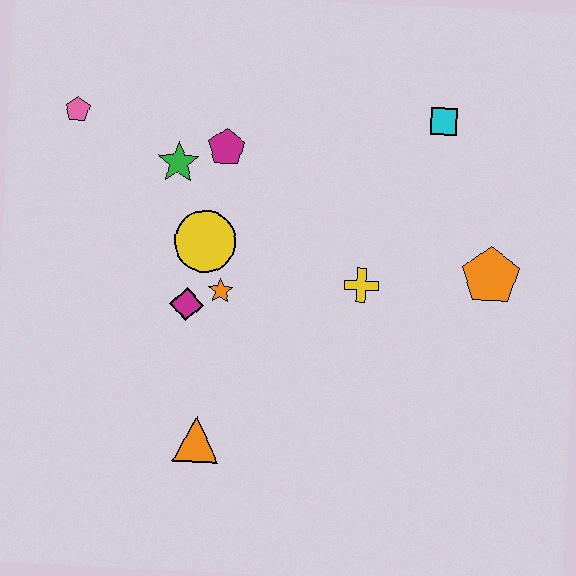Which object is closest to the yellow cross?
The orange pentagon is closest to the yellow cross.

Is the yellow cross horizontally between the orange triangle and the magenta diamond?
No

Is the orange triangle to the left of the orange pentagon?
Yes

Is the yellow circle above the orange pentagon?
Yes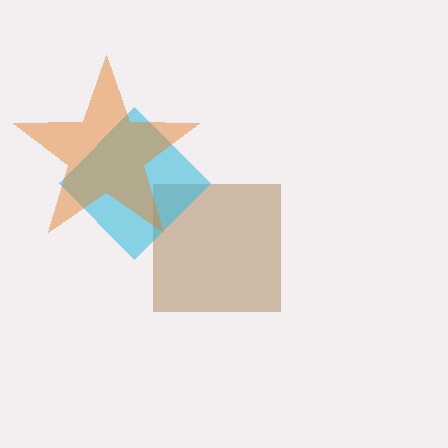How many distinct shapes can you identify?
There are 3 distinct shapes: a brown square, a cyan diamond, an orange star.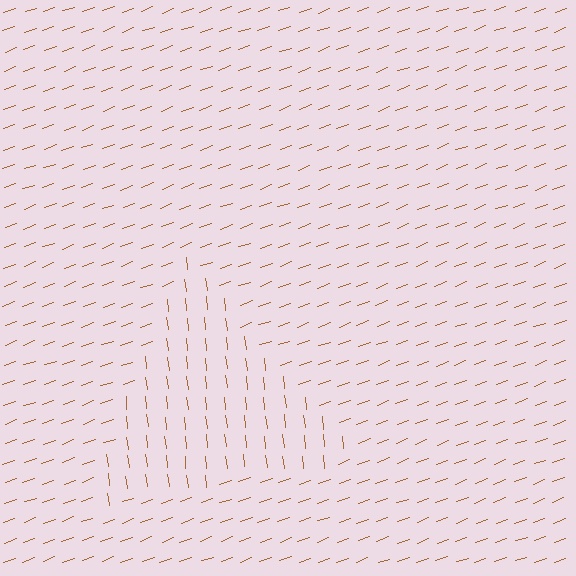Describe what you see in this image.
The image is filled with small brown line segments. A triangle region in the image has lines oriented differently from the surrounding lines, creating a visible texture boundary.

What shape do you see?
I see a triangle.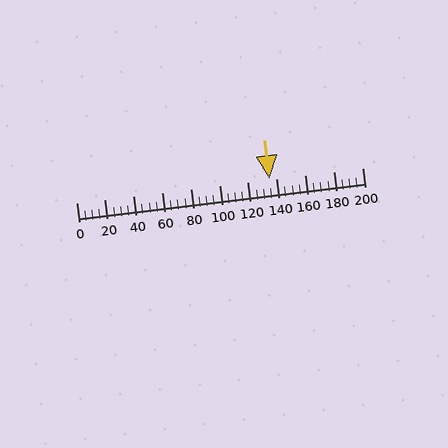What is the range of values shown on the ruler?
The ruler shows values from 0 to 200.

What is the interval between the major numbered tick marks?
The major tick marks are spaced 20 units apart.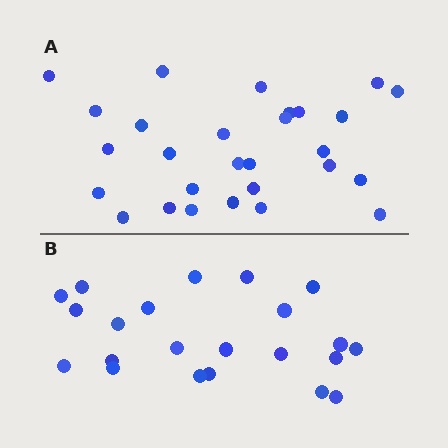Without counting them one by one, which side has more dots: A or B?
Region A (the top region) has more dots.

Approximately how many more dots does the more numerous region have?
Region A has about 6 more dots than region B.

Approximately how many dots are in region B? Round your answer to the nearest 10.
About 20 dots. (The exact count is 22, which rounds to 20.)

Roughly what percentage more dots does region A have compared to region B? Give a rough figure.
About 25% more.